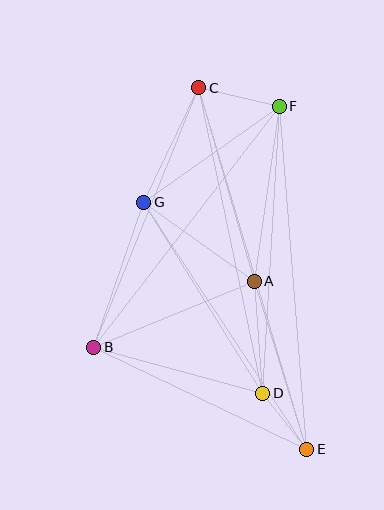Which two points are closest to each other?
Points D and E are closest to each other.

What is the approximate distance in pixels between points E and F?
The distance between E and F is approximately 344 pixels.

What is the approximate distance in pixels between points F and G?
The distance between F and G is approximately 166 pixels.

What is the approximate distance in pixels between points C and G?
The distance between C and G is approximately 127 pixels.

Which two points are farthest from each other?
Points C and E are farthest from each other.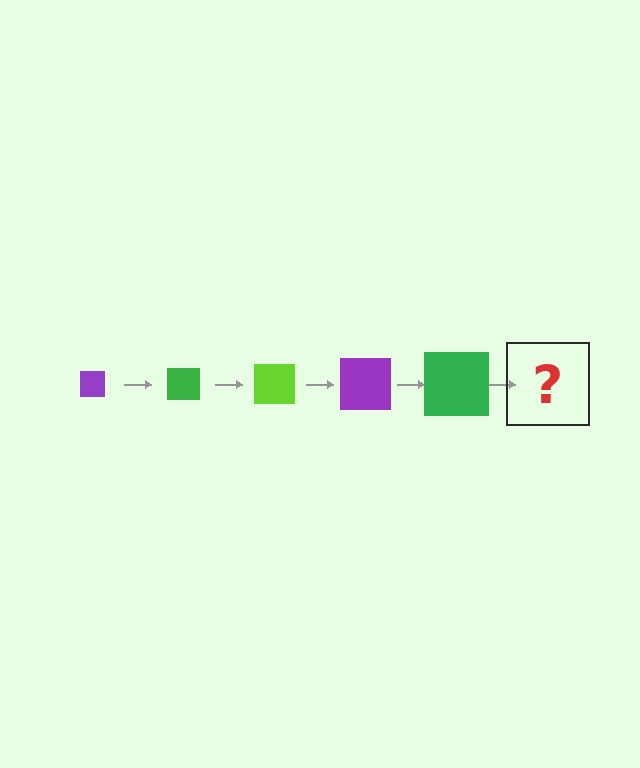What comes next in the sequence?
The next element should be a lime square, larger than the previous one.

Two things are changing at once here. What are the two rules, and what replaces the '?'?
The two rules are that the square grows larger each step and the color cycles through purple, green, and lime. The '?' should be a lime square, larger than the previous one.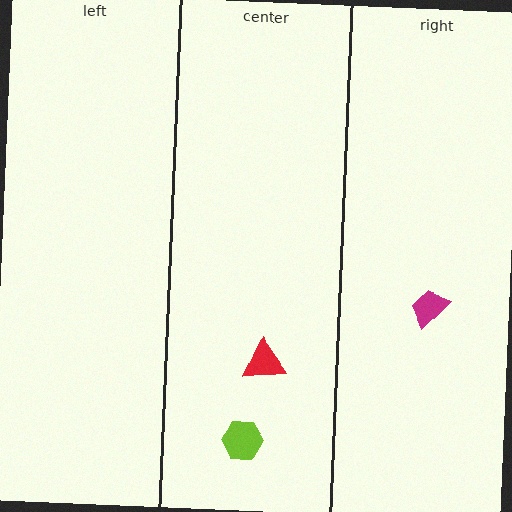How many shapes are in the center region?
2.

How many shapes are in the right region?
1.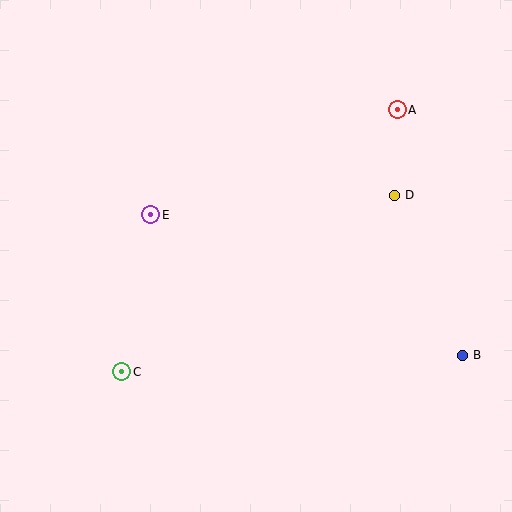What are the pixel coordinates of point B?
Point B is at (462, 355).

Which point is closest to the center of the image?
Point E at (151, 215) is closest to the center.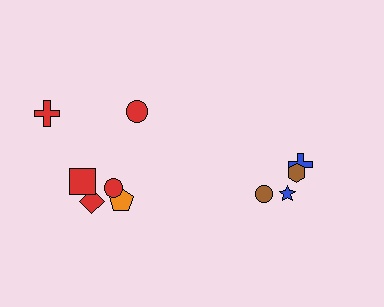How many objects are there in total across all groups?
There are 10 objects.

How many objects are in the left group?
There are 6 objects.